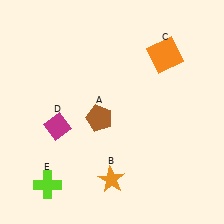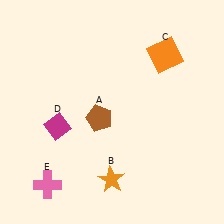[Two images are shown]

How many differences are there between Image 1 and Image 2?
There is 1 difference between the two images.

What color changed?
The cross (E) changed from lime in Image 1 to pink in Image 2.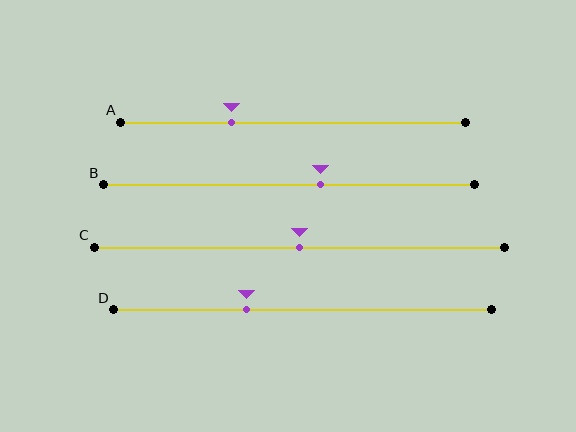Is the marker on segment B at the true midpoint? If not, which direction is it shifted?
No, the marker on segment B is shifted to the right by about 8% of the segment length.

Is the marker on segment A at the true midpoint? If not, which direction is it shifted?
No, the marker on segment A is shifted to the left by about 18% of the segment length.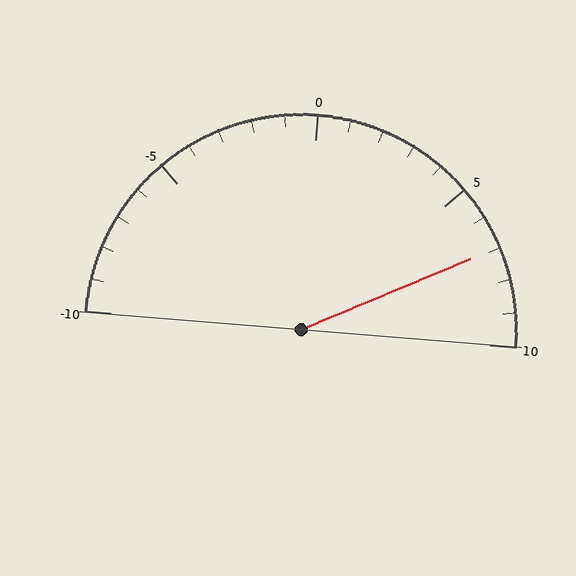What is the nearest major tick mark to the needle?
The nearest major tick mark is 5.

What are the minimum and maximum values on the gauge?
The gauge ranges from -10 to 10.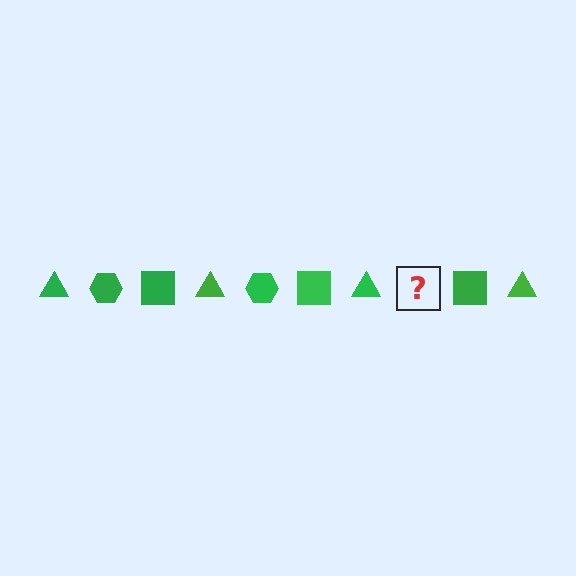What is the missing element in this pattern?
The missing element is a green hexagon.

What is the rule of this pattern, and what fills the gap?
The rule is that the pattern cycles through triangle, hexagon, square shapes in green. The gap should be filled with a green hexagon.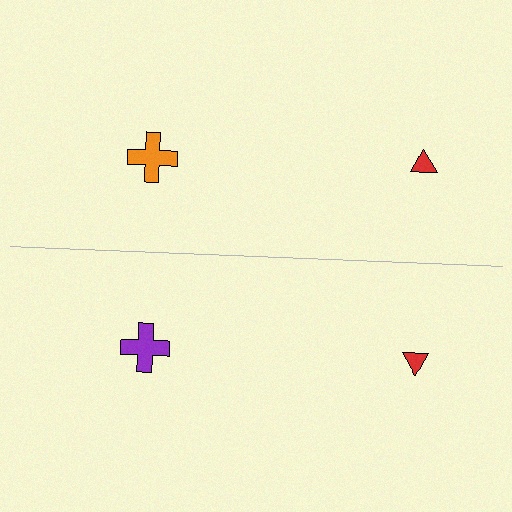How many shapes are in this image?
There are 4 shapes in this image.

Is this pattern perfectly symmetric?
No, the pattern is not perfectly symmetric. The purple cross on the bottom side breaks the symmetry — its mirror counterpart is orange.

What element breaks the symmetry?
The purple cross on the bottom side breaks the symmetry — its mirror counterpart is orange.